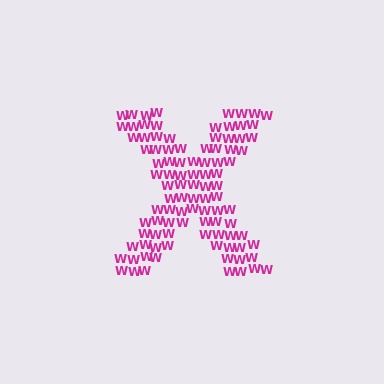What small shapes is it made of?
It is made of small letter W's.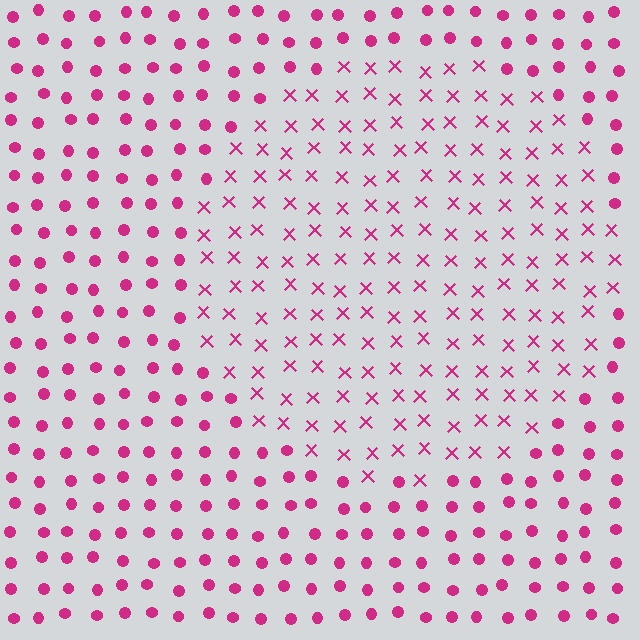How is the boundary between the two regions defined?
The boundary is defined by a change in element shape: X marks inside vs. circles outside. All elements share the same color and spacing.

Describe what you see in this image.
The image is filled with small magenta elements arranged in a uniform grid. A circle-shaped region contains X marks, while the surrounding area contains circles. The boundary is defined purely by the change in element shape.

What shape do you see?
I see a circle.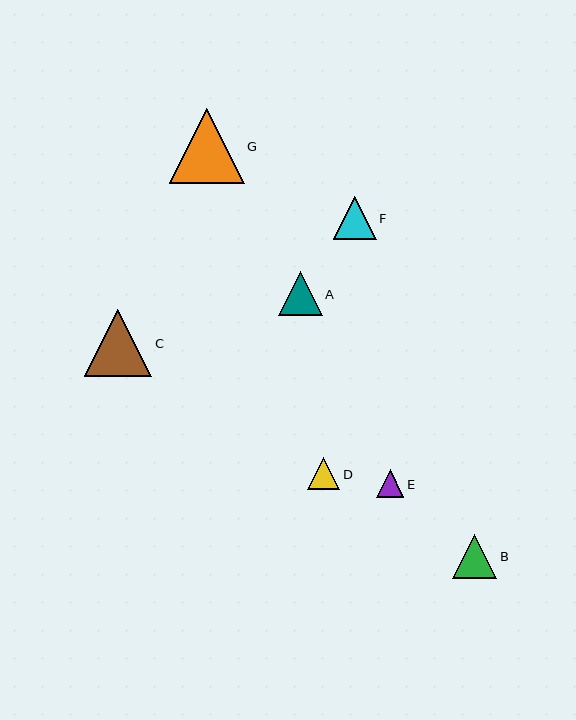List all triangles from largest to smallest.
From largest to smallest: G, C, B, A, F, D, E.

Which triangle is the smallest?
Triangle E is the smallest with a size of approximately 28 pixels.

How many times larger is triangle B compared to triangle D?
Triangle B is approximately 1.4 times the size of triangle D.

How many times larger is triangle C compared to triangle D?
Triangle C is approximately 2.1 times the size of triangle D.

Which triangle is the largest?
Triangle G is the largest with a size of approximately 75 pixels.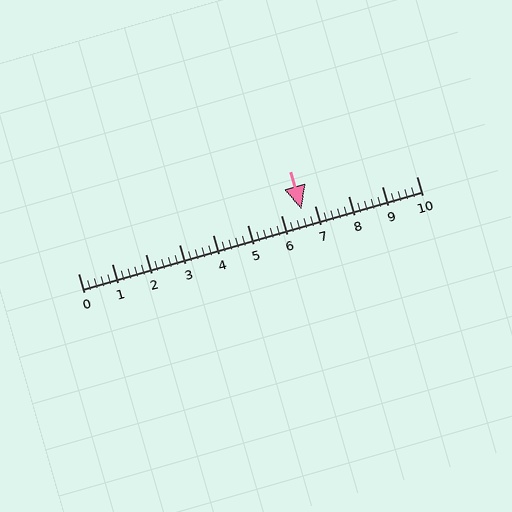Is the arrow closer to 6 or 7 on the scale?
The arrow is closer to 7.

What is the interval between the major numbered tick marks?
The major tick marks are spaced 1 units apart.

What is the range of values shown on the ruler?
The ruler shows values from 0 to 10.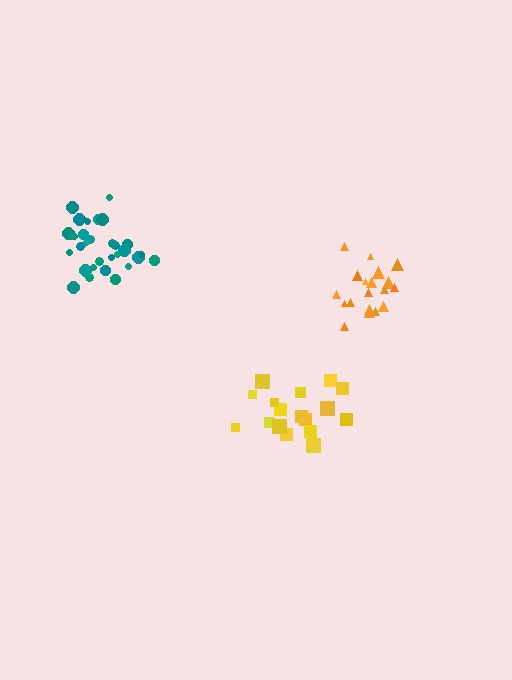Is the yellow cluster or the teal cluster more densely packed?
Teal.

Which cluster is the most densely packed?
Teal.